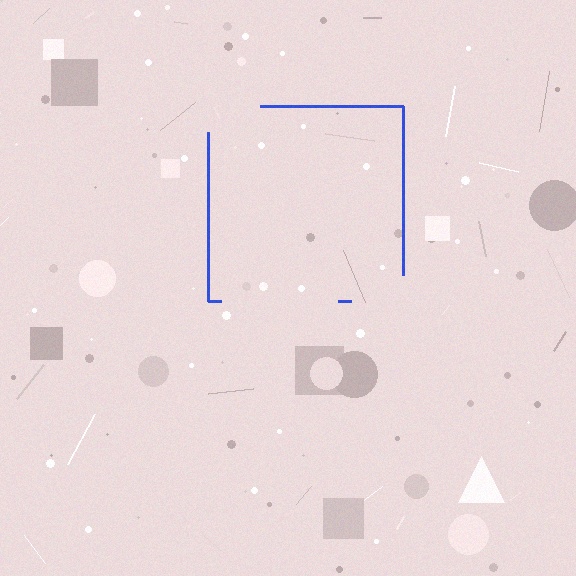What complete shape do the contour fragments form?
The contour fragments form a square.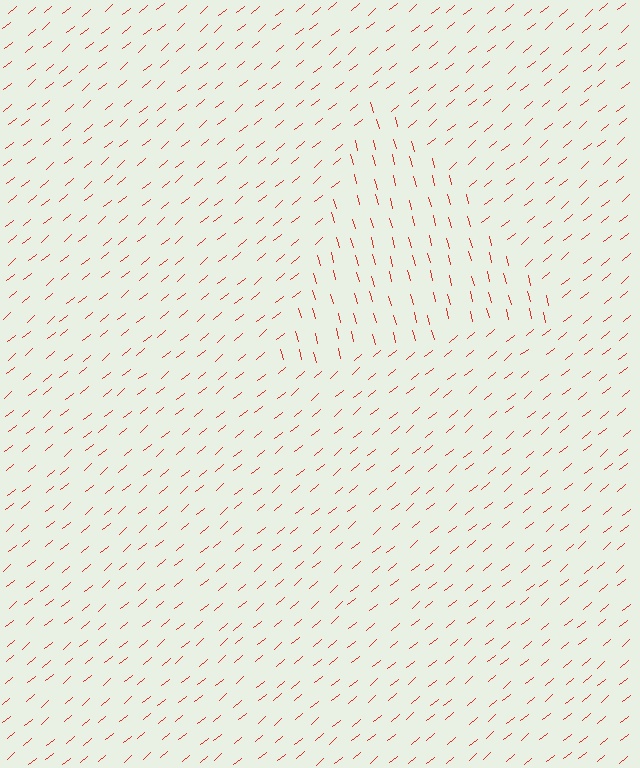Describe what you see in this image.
The image is filled with small red line segments. A triangle region in the image has lines oriented differently from the surrounding lines, creating a visible texture boundary.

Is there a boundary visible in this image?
Yes, there is a texture boundary formed by a change in line orientation.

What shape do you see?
I see a triangle.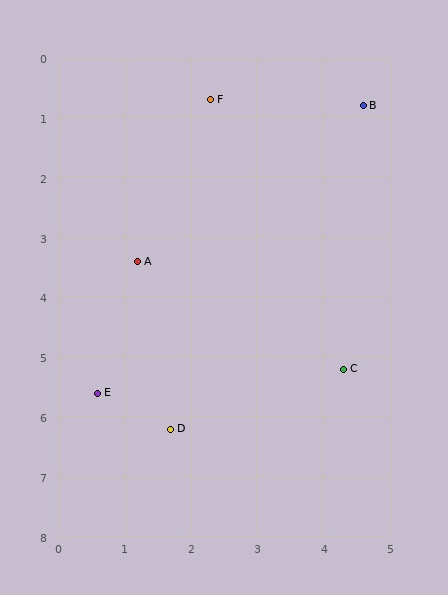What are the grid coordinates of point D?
Point D is at approximately (1.7, 6.2).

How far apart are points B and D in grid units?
Points B and D are about 6.1 grid units apart.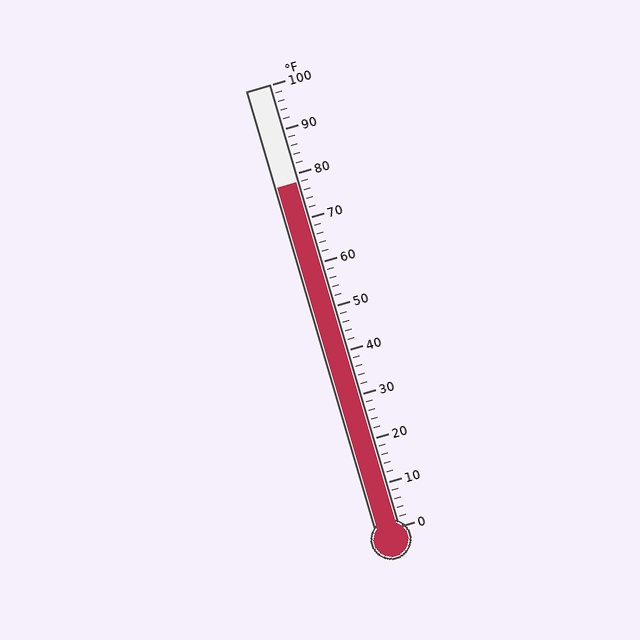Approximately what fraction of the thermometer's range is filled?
The thermometer is filled to approximately 80% of its range.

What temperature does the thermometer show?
The thermometer shows approximately 78°F.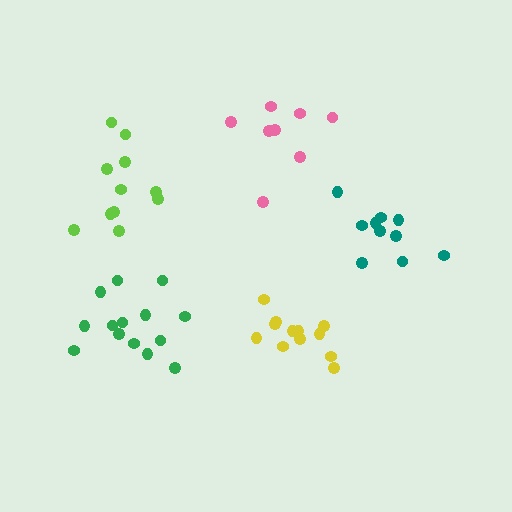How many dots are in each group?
Group 1: 8 dots, Group 2: 12 dots, Group 3: 11 dots, Group 4: 10 dots, Group 5: 14 dots (55 total).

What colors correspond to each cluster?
The clusters are colored: pink, yellow, lime, teal, green.